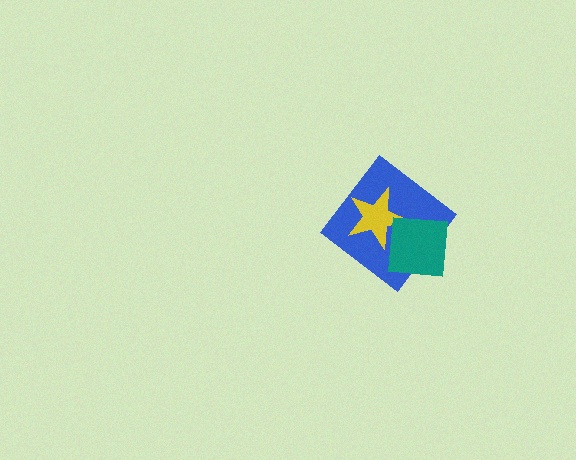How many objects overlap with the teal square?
2 objects overlap with the teal square.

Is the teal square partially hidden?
No, no other shape covers it.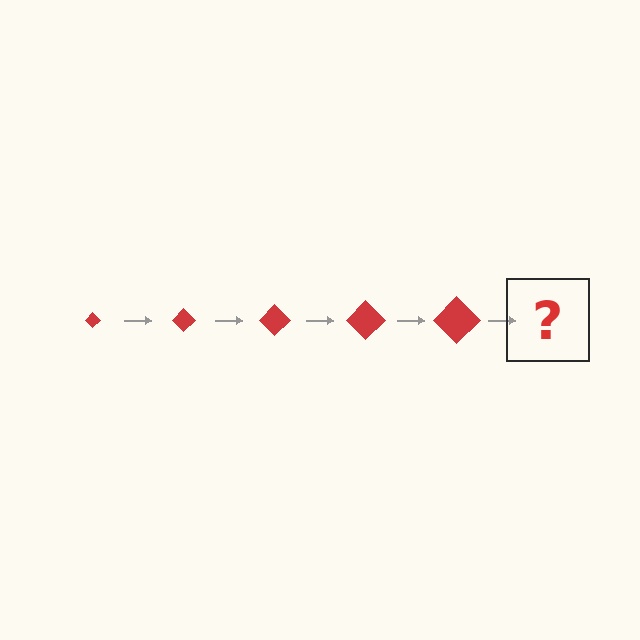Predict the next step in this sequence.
The next step is a red diamond, larger than the previous one.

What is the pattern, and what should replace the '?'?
The pattern is that the diamond gets progressively larger each step. The '?' should be a red diamond, larger than the previous one.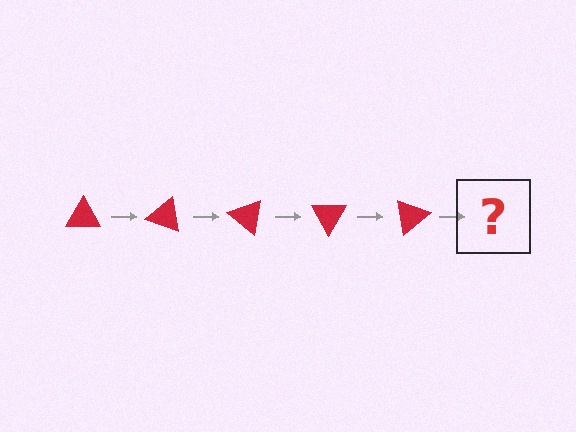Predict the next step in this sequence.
The next step is a red triangle rotated 100 degrees.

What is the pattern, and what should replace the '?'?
The pattern is that the triangle rotates 20 degrees each step. The '?' should be a red triangle rotated 100 degrees.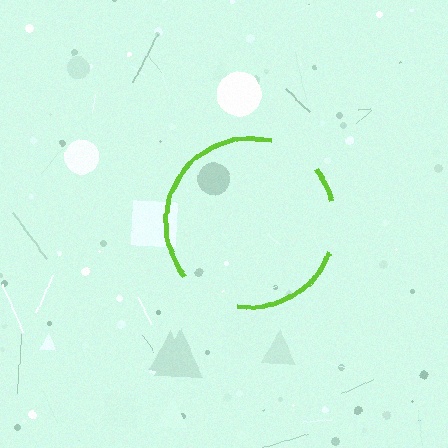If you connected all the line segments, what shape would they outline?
They would outline a circle.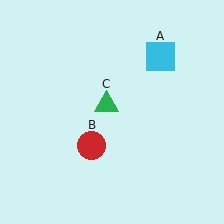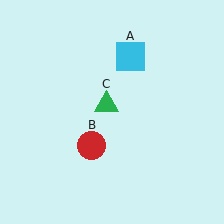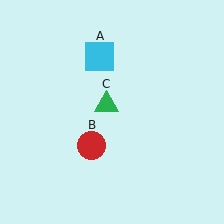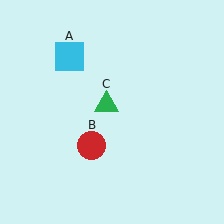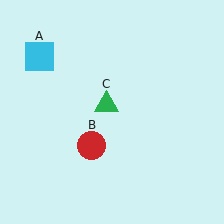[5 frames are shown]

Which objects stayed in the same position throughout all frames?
Red circle (object B) and green triangle (object C) remained stationary.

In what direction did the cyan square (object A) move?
The cyan square (object A) moved left.